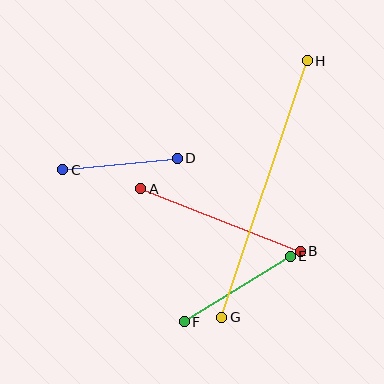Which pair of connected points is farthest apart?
Points G and H are farthest apart.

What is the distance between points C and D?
The distance is approximately 115 pixels.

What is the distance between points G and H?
The distance is approximately 270 pixels.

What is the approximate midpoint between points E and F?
The midpoint is at approximately (237, 289) pixels.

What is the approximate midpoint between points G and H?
The midpoint is at approximately (264, 189) pixels.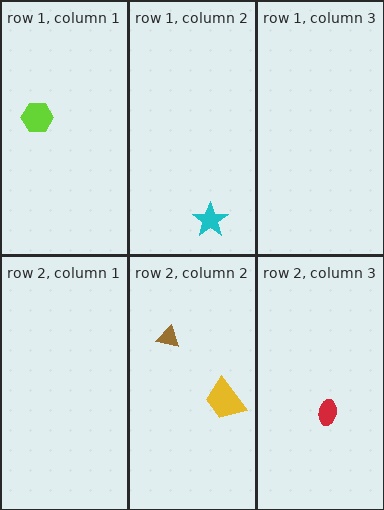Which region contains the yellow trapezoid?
The row 2, column 2 region.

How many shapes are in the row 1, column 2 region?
1.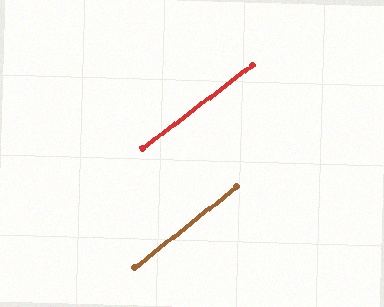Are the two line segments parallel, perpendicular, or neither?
Parallel — their directions differ by only 1.7°.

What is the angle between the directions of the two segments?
Approximately 2 degrees.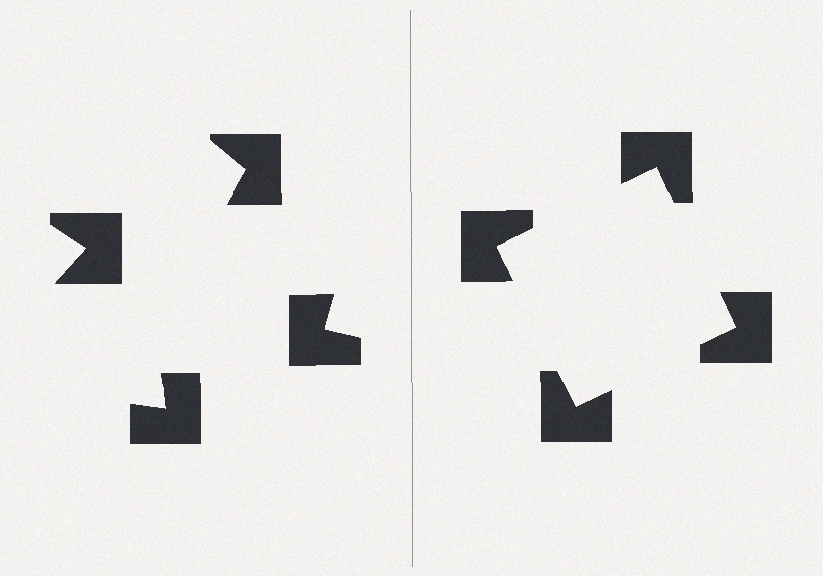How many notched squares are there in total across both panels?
8 — 4 on each side.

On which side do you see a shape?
An illusory square appears on the right side. On the left side the wedge cuts are rotated, so no coherent shape forms.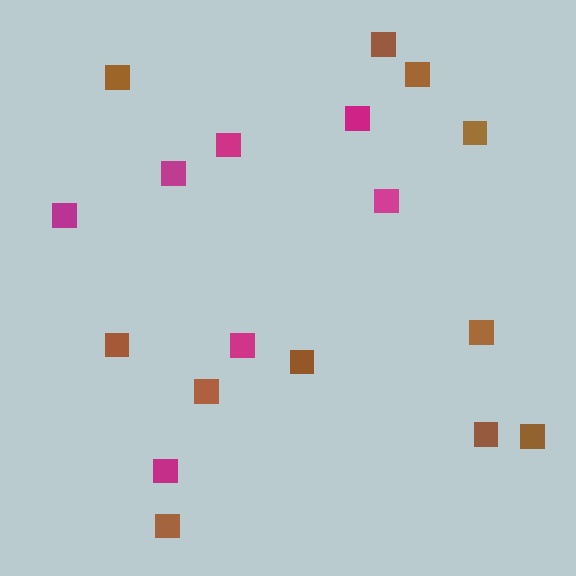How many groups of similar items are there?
There are 2 groups: one group of magenta squares (7) and one group of brown squares (11).